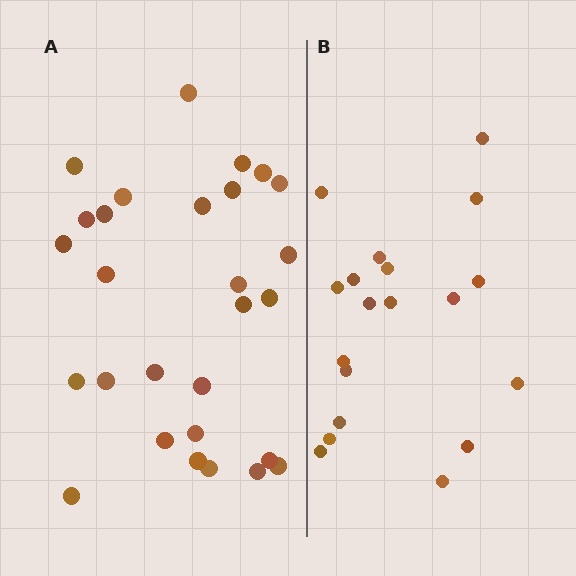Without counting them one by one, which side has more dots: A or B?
Region A (the left region) has more dots.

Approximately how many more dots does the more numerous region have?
Region A has roughly 8 or so more dots than region B.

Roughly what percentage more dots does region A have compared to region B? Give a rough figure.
About 45% more.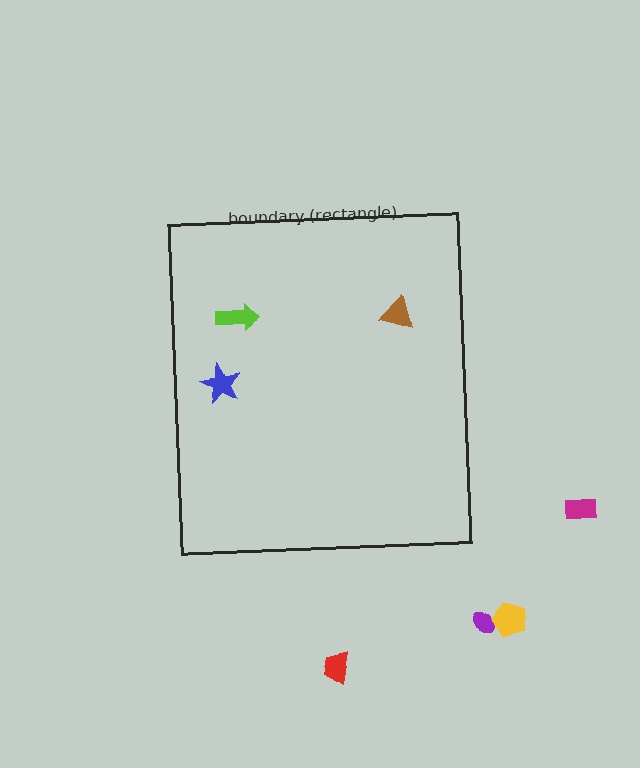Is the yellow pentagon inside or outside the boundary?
Outside.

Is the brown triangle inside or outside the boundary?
Inside.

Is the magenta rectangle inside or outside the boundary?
Outside.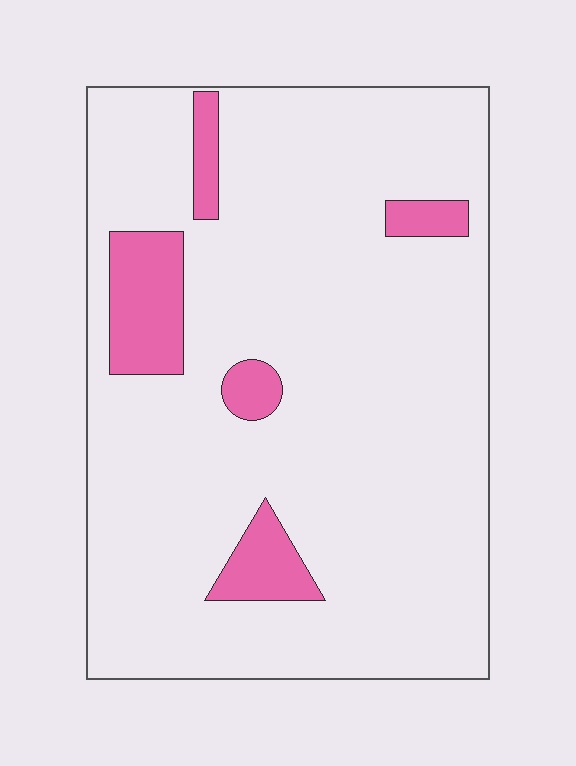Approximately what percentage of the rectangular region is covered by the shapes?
Approximately 10%.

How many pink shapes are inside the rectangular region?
5.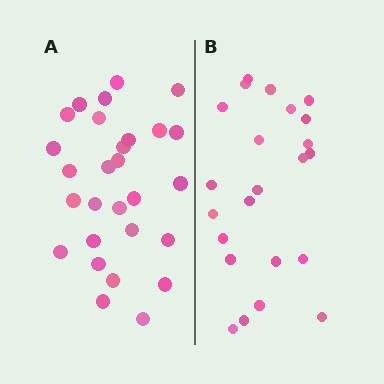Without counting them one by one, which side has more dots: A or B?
Region A (the left region) has more dots.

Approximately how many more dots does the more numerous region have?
Region A has about 5 more dots than region B.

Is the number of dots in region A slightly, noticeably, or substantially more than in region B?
Region A has only slightly more — the two regions are fairly close. The ratio is roughly 1.2 to 1.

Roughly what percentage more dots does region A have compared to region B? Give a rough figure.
About 20% more.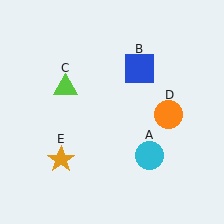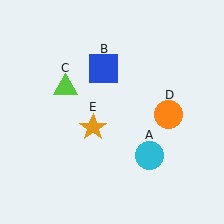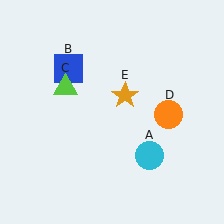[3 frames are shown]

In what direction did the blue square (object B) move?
The blue square (object B) moved left.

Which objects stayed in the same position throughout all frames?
Cyan circle (object A) and lime triangle (object C) and orange circle (object D) remained stationary.